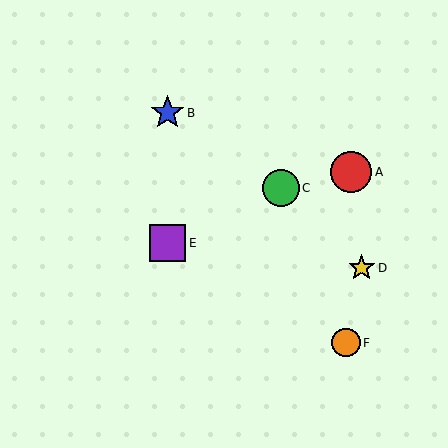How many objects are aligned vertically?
2 objects (B, E) are aligned vertically.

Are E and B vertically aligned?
Yes, both are at x≈167.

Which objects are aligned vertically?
Objects B, E are aligned vertically.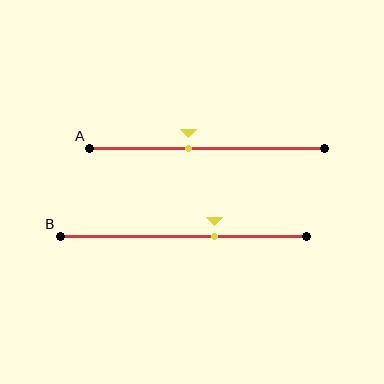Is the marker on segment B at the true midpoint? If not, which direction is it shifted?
No, the marker on segment B is shifted to the right by about 13% of the segment length.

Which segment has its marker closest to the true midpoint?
Segment A has its marker closest to the true midpoint.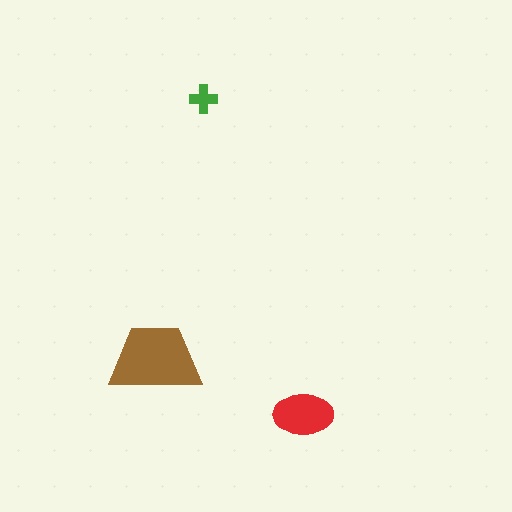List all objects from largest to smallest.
The brown trapezoid, the red ellipse, the green cross.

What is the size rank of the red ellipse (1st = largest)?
2nd.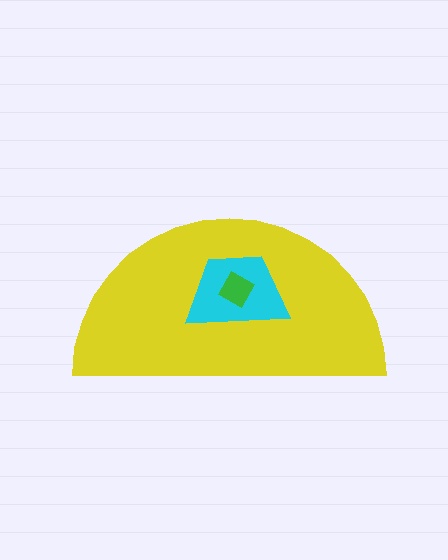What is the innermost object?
The green square.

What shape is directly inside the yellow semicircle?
The cyan trapezoid.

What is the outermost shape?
The yellow semicircle.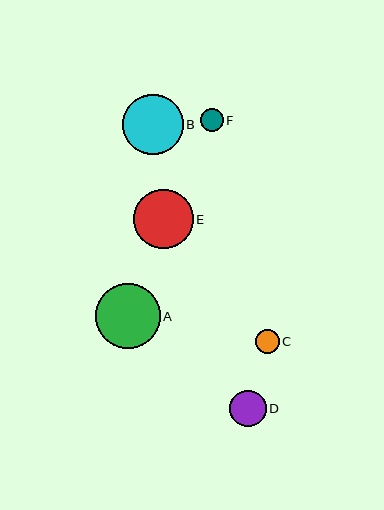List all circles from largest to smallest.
From largest to smallest: A, B, E, D, C, F.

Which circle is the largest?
Circle A is the largest with a size of approximately 65 pixels.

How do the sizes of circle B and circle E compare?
Circle B and circle E are approximately the same size.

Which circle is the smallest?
Circle F is the smallest with a size of approximately 23 pixels.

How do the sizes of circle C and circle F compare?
Circle C and circle F are approximately the same size.